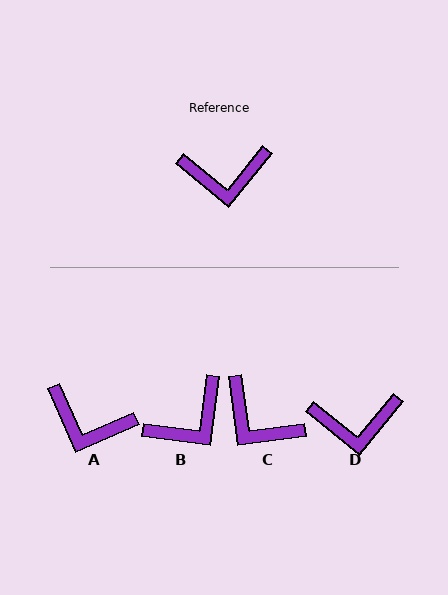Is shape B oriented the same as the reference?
No, it is off by about 32 degrees.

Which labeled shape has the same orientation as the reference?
D.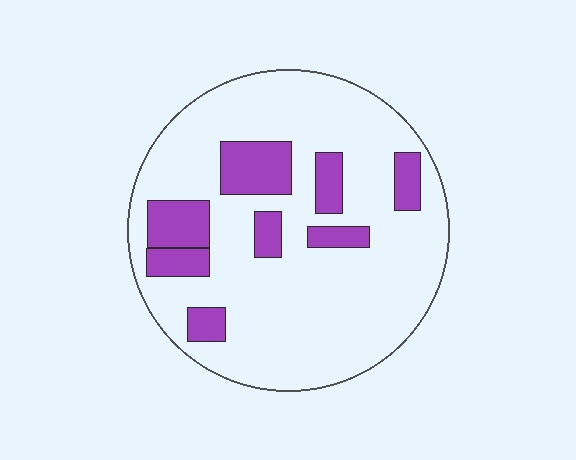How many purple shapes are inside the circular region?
8.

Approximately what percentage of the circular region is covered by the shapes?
Approximately 20%.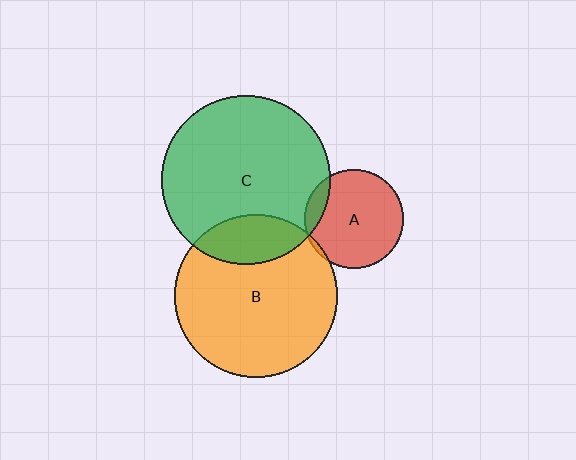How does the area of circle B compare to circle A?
Approximately 2.7 times.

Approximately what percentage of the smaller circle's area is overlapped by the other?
Approximately 10%.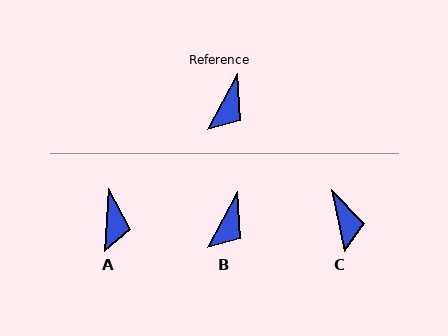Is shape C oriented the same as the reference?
No, it is off by about 40 degrees.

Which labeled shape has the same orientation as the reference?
B.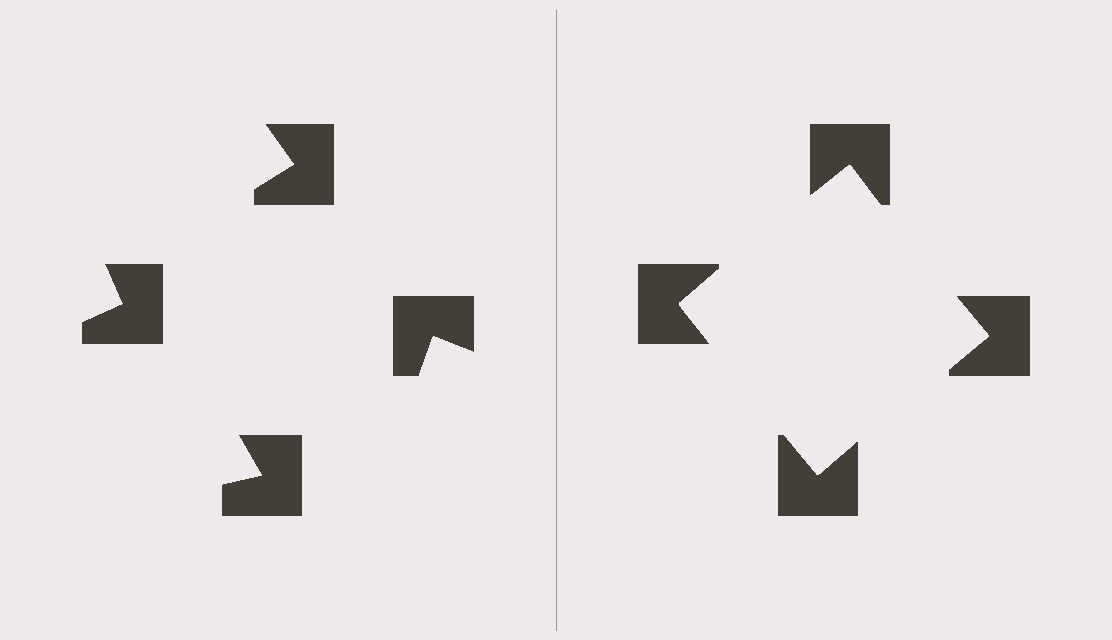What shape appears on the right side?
An illusory square.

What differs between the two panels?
The notched squares are positioned identically on both sides; only the wedge orientations differ. On the right they align to a square; on the left they are misaligned.